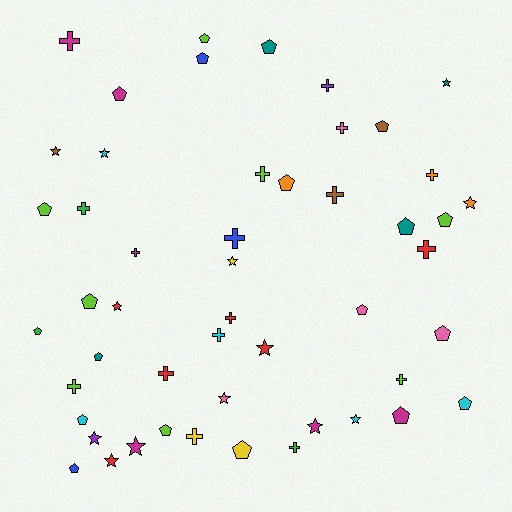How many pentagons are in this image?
There are 20 pentagons.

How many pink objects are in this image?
There are 4 pink objects.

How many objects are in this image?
There are 50 objects.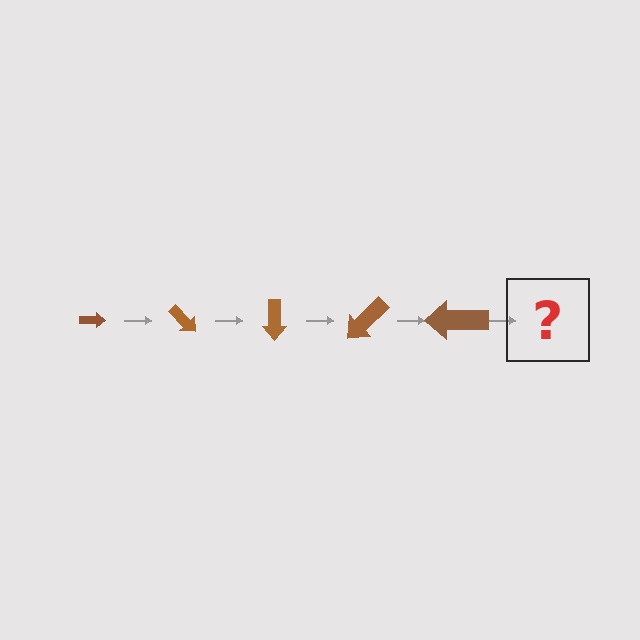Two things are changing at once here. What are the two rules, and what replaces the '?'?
The two rules are that the arrow grows larger each step and it rotates 45 degrees each step. The '?' should be an arrow, larger than the previous one and rotated 225 degrees from the start.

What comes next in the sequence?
The next element should be an arrow, larger than the previous one and rotated 225 degrees from the start.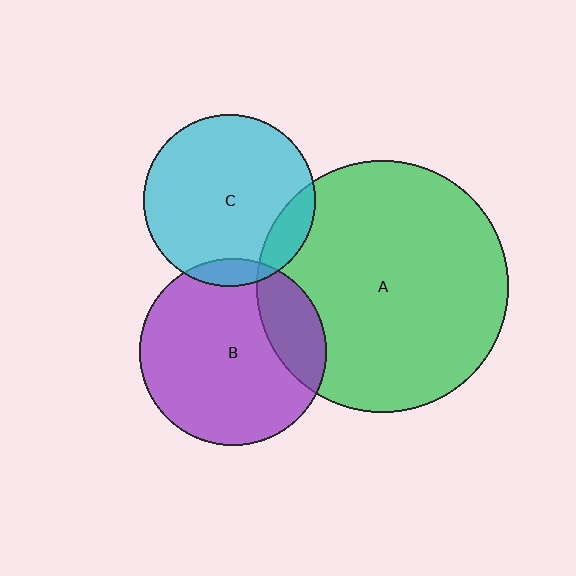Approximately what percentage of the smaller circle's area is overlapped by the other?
Approximately 10%.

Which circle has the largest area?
Circle A (green).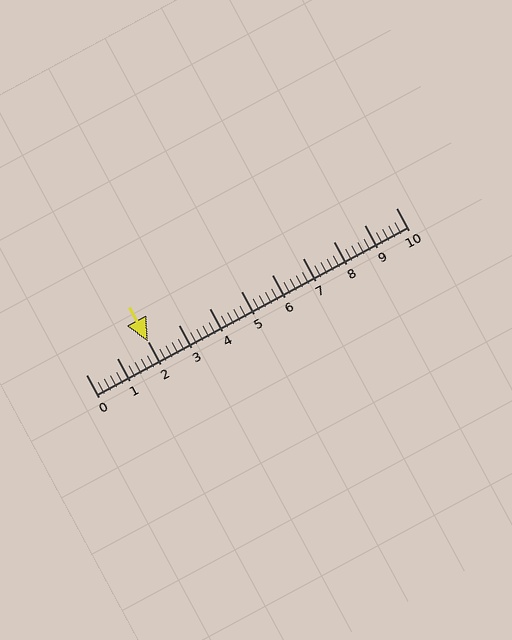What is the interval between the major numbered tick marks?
The major tick marks are spaced 1 units apart.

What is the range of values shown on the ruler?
The ruler shows values from 0 to 10.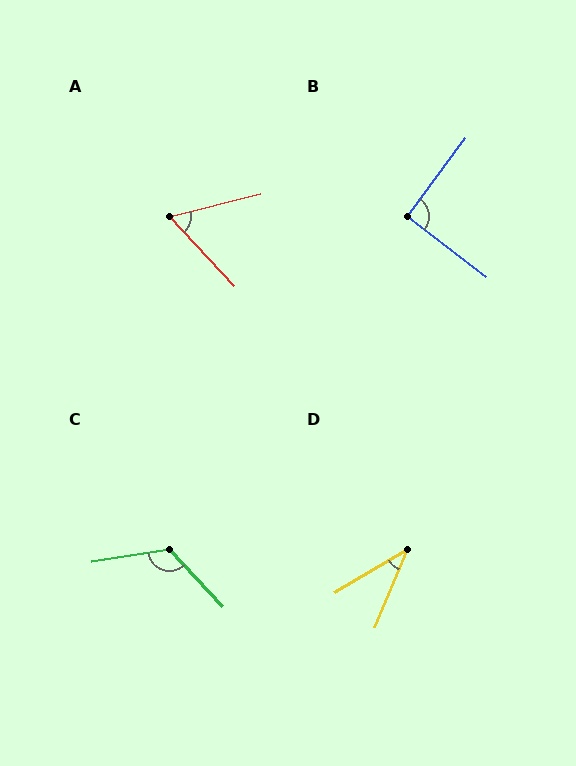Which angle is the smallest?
D, at approximately 37 degrees.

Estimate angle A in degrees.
Approximately 61 degrees.